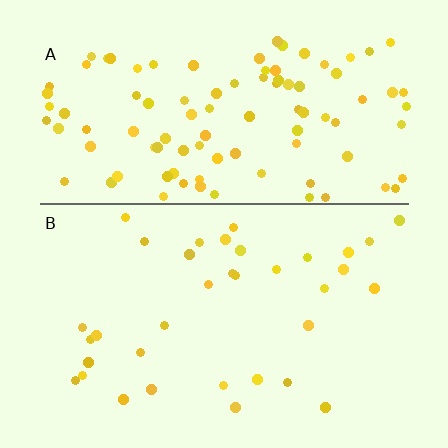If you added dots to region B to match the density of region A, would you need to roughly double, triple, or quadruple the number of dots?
Approximately triple.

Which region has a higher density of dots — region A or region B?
A (the top).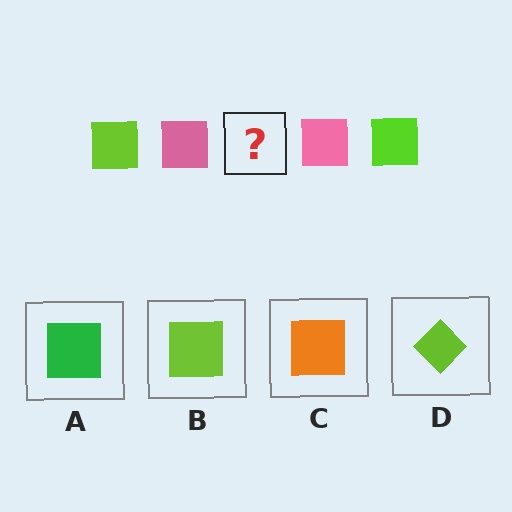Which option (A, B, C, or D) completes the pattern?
B.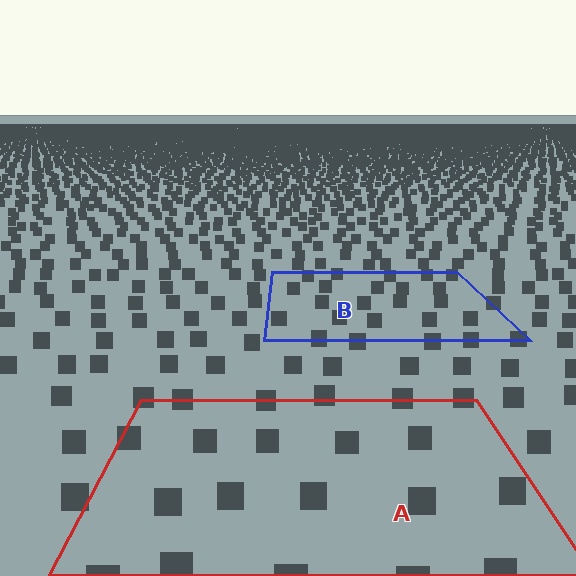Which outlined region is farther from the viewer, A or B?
Region B is farther from the viewer — the texture elements inside it appear smaller and more densely packed.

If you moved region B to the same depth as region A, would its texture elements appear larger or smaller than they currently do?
They would appear larger. At a closer depth, the same texture elements are projected at a bigger on-screen size.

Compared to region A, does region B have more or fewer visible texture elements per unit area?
Region B has more texture elements per unit area — they are packed more densely because it is farther away.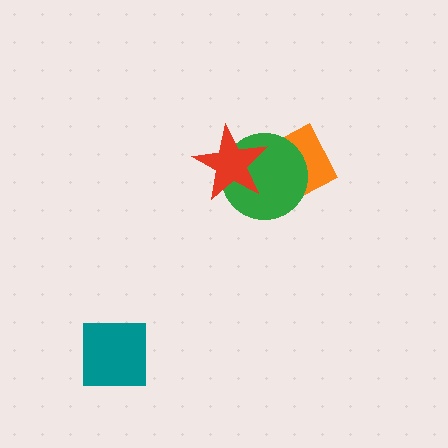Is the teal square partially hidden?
No, no other shape covers it.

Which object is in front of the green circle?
The red star is in front of the green circle.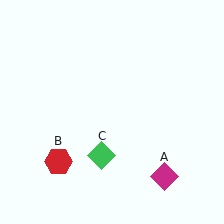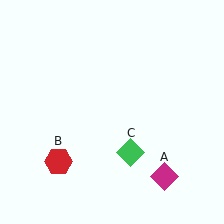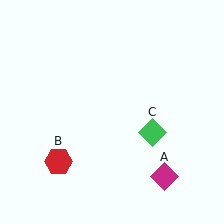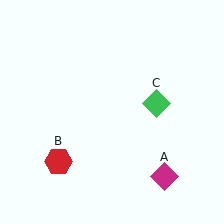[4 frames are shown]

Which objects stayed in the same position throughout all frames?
Magenta diamond (object A) and red hexagon (object B) remained stationary.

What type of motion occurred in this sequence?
The green diamond (object C) rotated counterclockwise around the center of the scene.